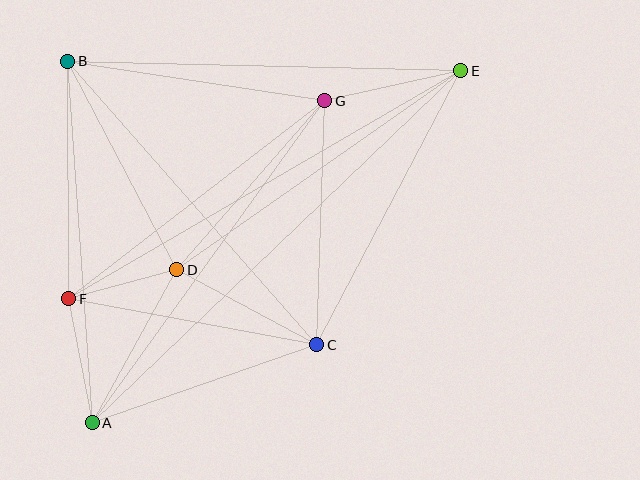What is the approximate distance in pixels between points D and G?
The distance between D and G is approximately 224 pixels.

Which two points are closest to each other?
Points D and F are closest to each other.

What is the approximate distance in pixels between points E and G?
The distance between E and G is approximately 140 pixels.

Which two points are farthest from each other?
Points A and E are farthest from each other.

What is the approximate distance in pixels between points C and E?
The distance between C and E is approximately 309 pixels.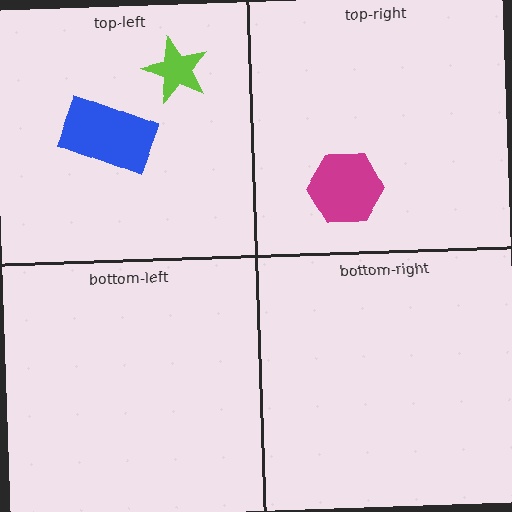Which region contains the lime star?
The top-left region.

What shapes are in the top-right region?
The magenta hexagon.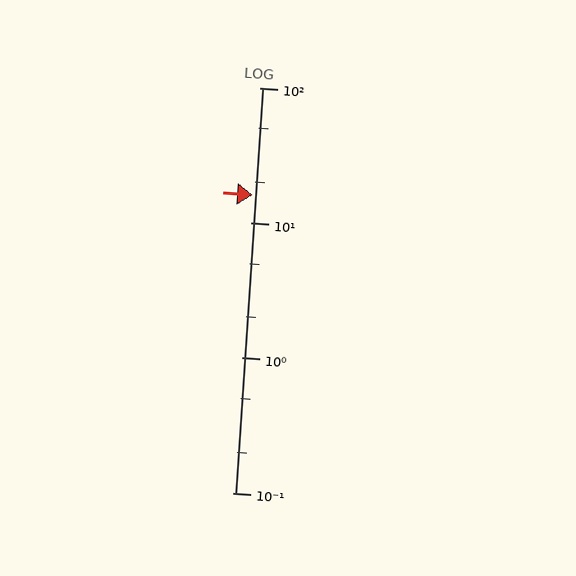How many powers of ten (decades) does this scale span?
The scale spans 3 decades, from 0.1 to 100.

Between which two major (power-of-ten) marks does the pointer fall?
The pointer is between 10 and 100.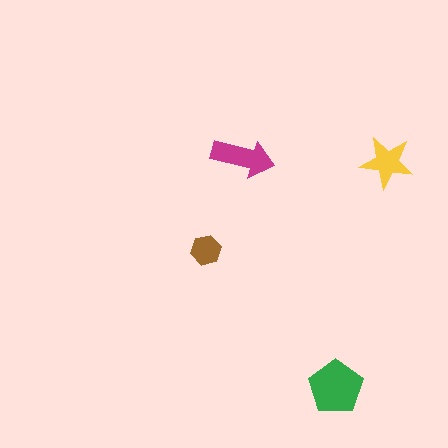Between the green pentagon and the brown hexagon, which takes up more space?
The green pentagon.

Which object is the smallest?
The brown hexagon.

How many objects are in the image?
There are 4 objects in the image.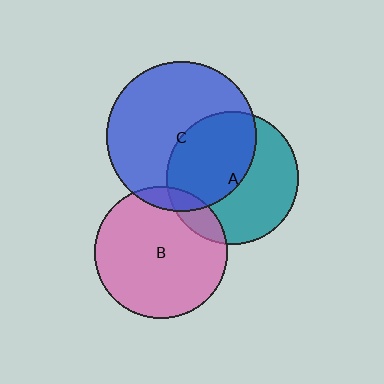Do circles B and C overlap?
Yes.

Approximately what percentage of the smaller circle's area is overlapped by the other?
Approximately 10%.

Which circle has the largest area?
Circle C (blue).